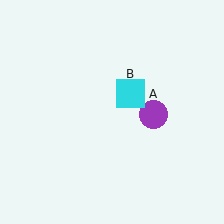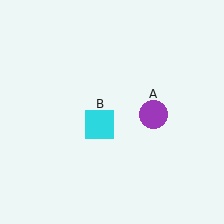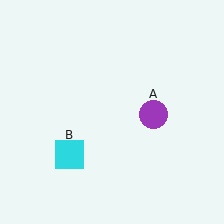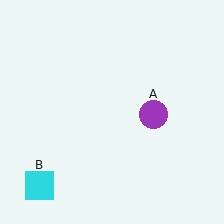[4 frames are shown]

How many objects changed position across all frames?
1 object changed position: cyan square (object B).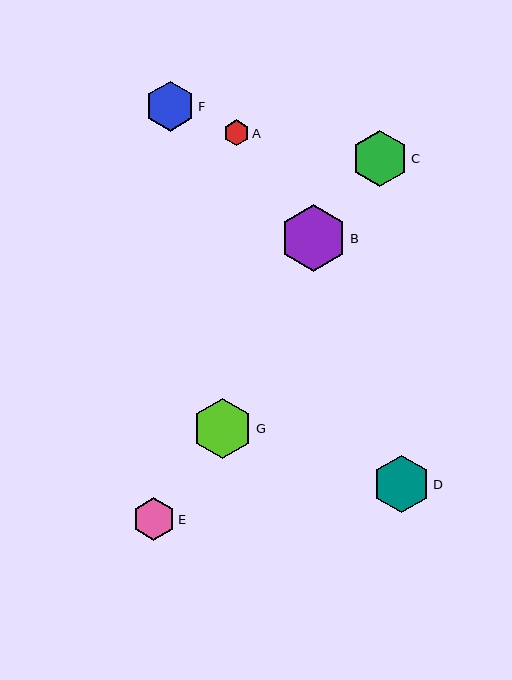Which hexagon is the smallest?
Hexagon A is the smallest with a size of approximately 26 pixels.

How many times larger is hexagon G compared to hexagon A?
Hexagon G is approximately 2.4 times the size of hexagon A.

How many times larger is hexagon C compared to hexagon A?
Hexagon C is approximately 2.2 times the size of hexagon A.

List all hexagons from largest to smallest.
From largest to smallest: B, G, D, C, F, E, A.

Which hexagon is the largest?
Hexagon B is the largest with a size of approximately 67 pixels.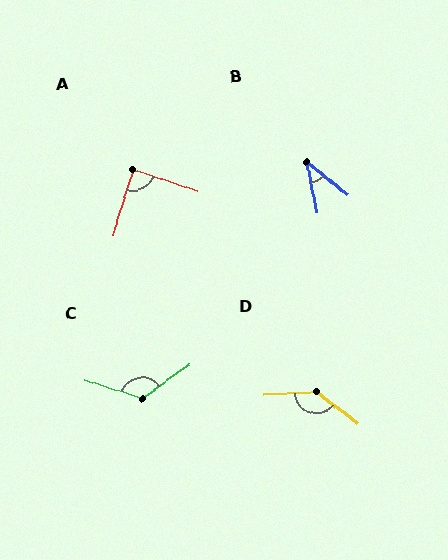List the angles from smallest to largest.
B (39°), A (88°), C (126°), D (138°).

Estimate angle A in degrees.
Approximately 88 degrees.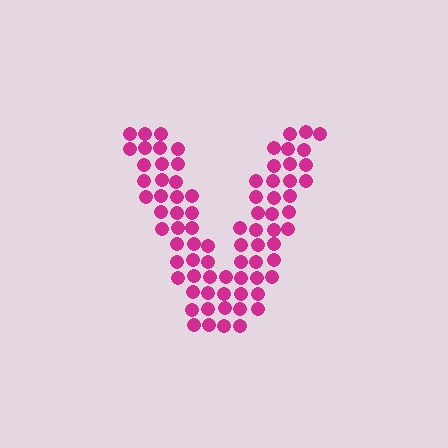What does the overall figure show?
The overall figure shows the letter V.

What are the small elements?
The small elements are circles.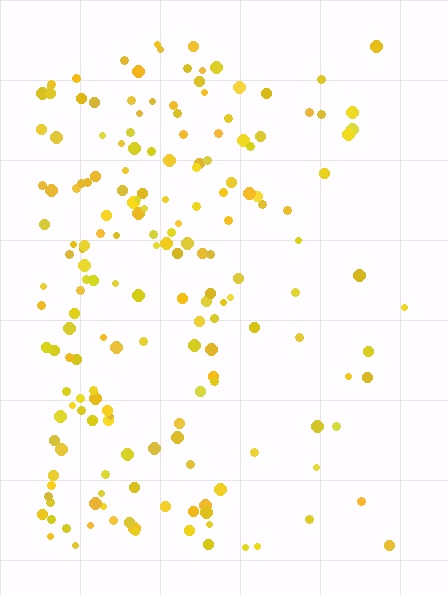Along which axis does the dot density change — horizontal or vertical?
Horizontal.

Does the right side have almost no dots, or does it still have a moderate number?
Still a moderate number, just noticeably fewer than the left.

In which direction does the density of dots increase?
From right to left, with the left side densest.